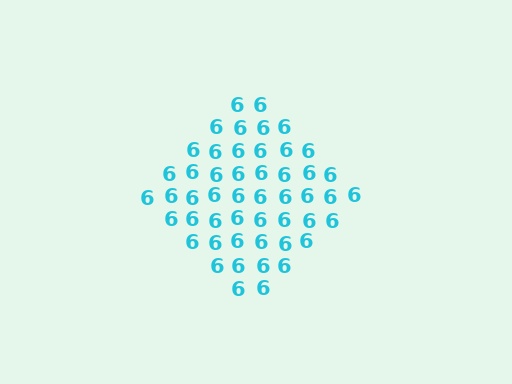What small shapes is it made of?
It is made of small digit 6's.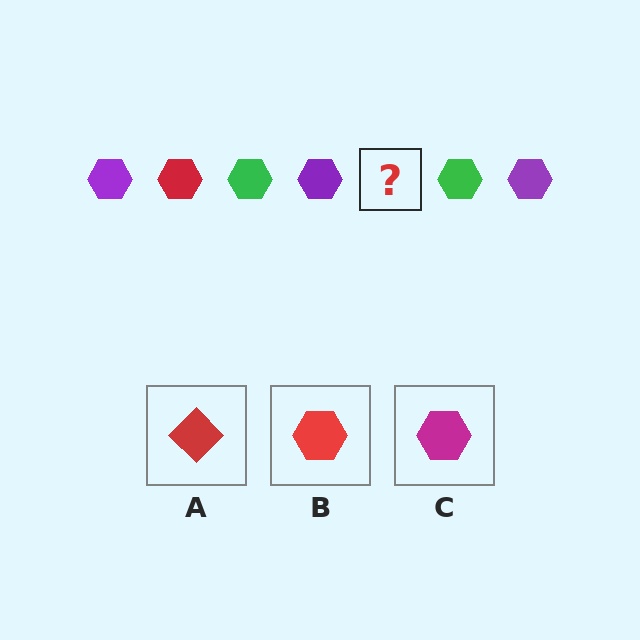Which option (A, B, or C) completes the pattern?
B.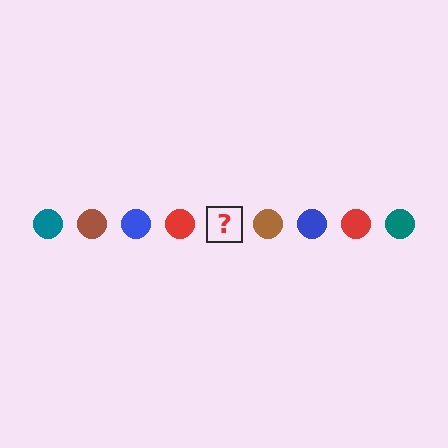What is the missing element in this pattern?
The missing element is a teal circle.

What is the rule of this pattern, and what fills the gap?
The rule is that the pattern cycles through teal, brown, blue, red circles. The gap should be filled with a teal circle.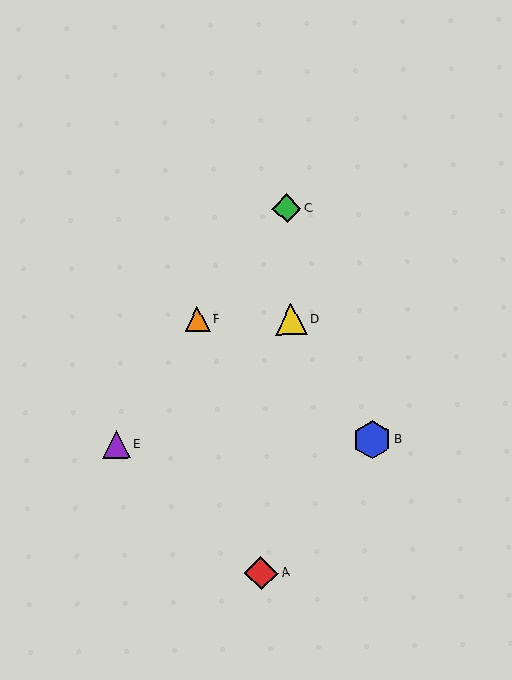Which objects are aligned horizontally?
Objects B, E are aligned horizontally.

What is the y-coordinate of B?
Object B is at y≈439.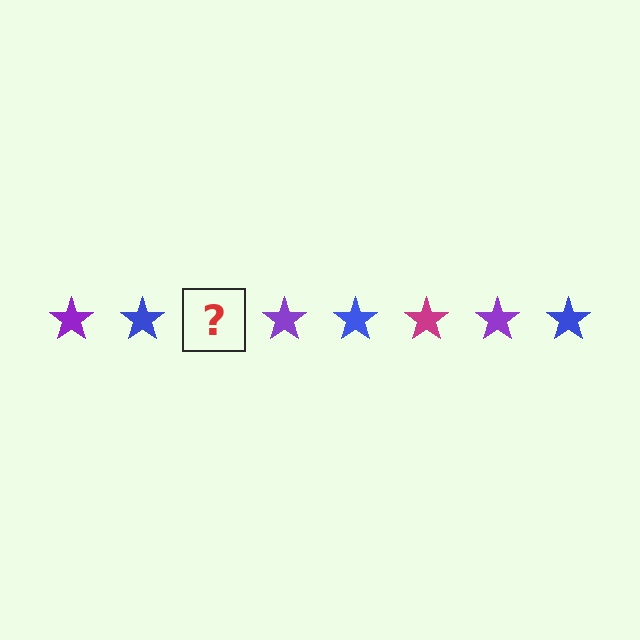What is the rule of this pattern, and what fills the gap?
The rule is that the pattern cycles through purple, blue, magenta stars. The gap should be filled with a magenta star.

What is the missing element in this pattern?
The missing element is a magenta star.